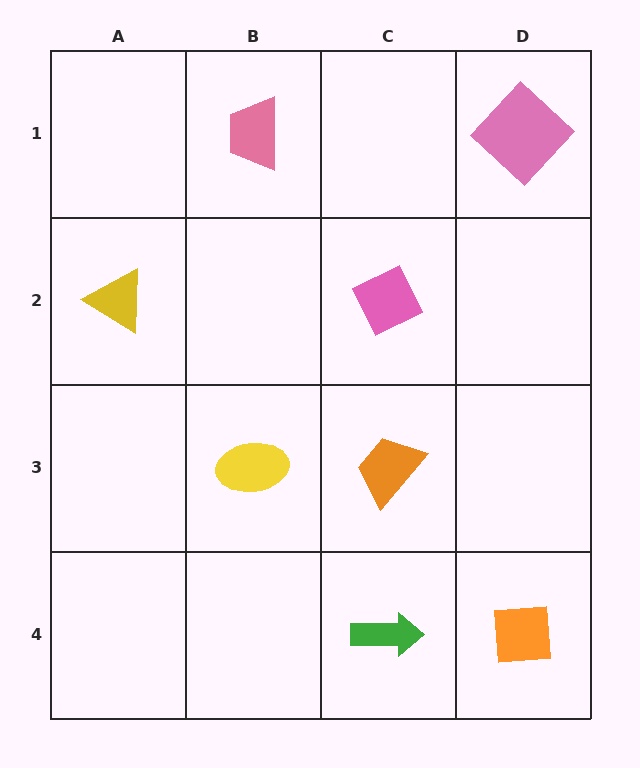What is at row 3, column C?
An orange trapezoid.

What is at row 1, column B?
A pink trapezoid.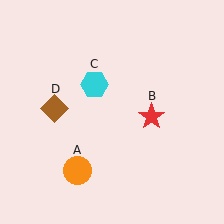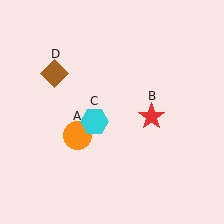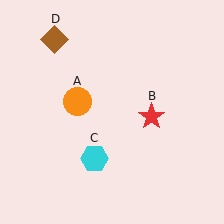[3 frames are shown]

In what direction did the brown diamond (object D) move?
The brown diamond (object D) moved up.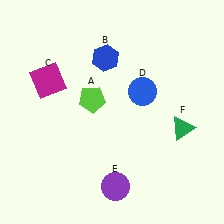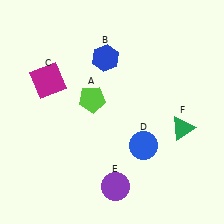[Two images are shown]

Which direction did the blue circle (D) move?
The blue circle (D) moved down.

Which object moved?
The blue circle (D) moved down.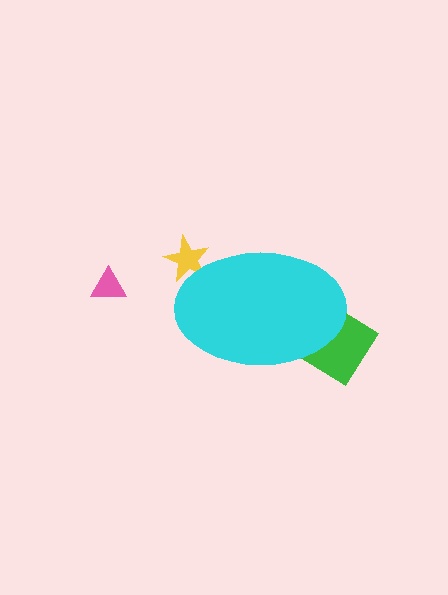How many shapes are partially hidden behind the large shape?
2 shapes are partially hidden.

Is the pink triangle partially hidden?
No, the pink triangle is fully visible.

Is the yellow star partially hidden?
Yes, the yellow star is partially hidden behind the cyan ellipse.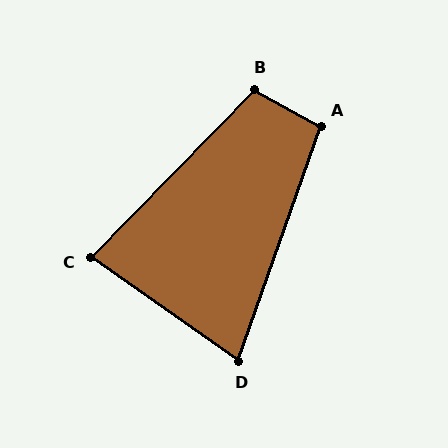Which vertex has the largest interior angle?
B, at approximately 105 degrees.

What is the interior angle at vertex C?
Approximately 81 degrees (acute).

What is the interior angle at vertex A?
Approximately 99 degrees (obtuse).